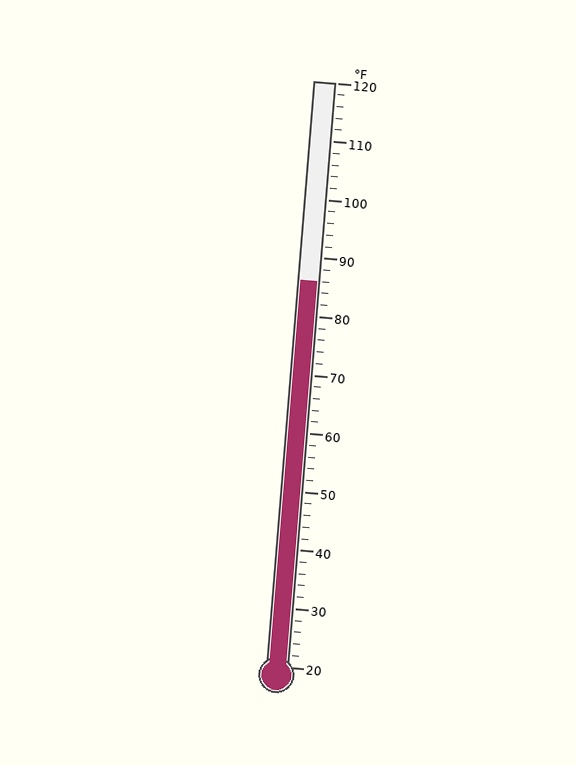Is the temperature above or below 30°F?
The temperature is above 30°F.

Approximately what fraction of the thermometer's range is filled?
The thermometer is filled to approximately 65% of its range.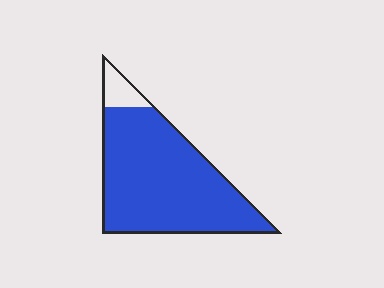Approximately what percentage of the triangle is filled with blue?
Approximately 90%.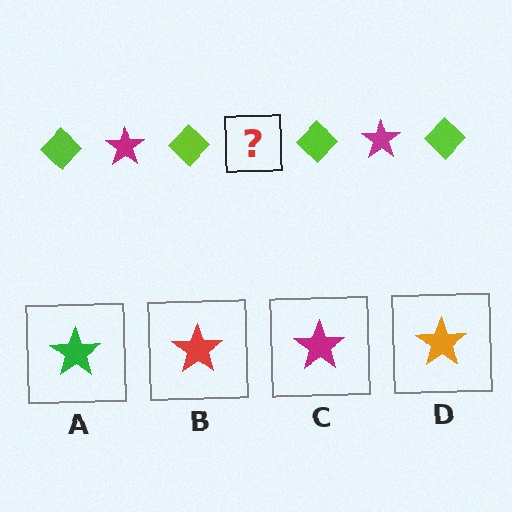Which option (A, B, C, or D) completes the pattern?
C.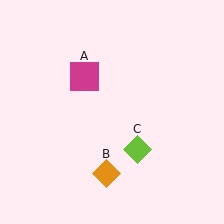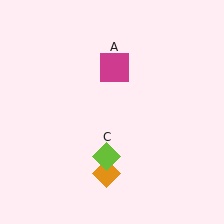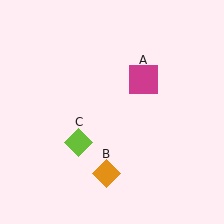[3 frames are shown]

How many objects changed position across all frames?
2 objects changed position: magenta square (object A), lime diamond (object C).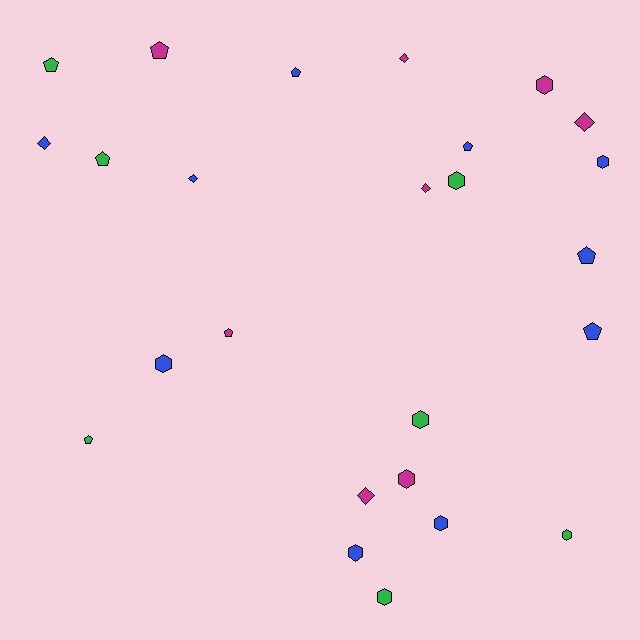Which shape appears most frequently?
Hexagon, with 10 objects.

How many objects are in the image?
There are 25 objects.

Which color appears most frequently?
Blue, with 10 objects.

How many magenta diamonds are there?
There are 4 magenta diamonds.